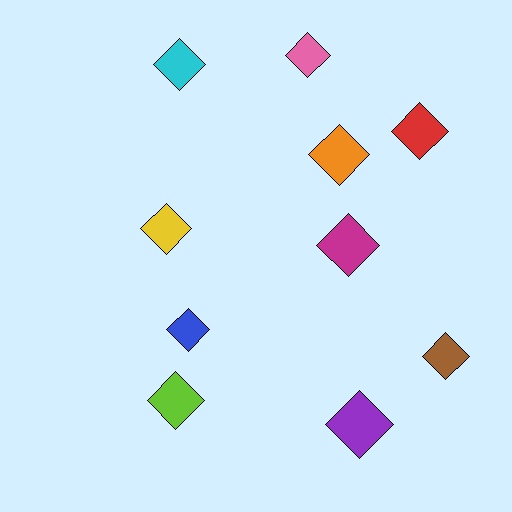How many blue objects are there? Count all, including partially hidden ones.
There is 1 blue object.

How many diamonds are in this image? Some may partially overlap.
There are 10 diamonds.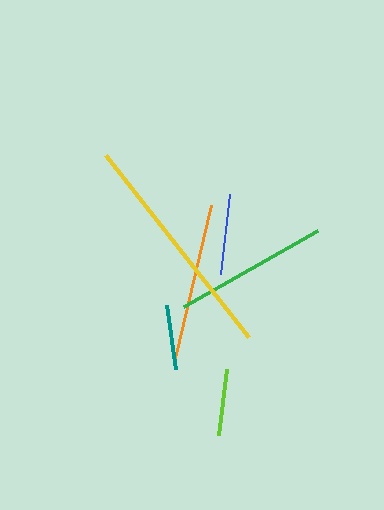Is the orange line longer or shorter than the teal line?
The orange line is longer than the teal line.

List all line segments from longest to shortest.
From longest to shortest: yellow, orange, green, blue, lime, teal.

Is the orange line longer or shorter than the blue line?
The orange line is longer than the blue line.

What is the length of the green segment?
The green segment is approximately 154 pixels long.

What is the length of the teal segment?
The teal segment is approximately 65 pixels long.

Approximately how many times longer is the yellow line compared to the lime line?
The yellow line is approximately 3.5 times the length of the lime line.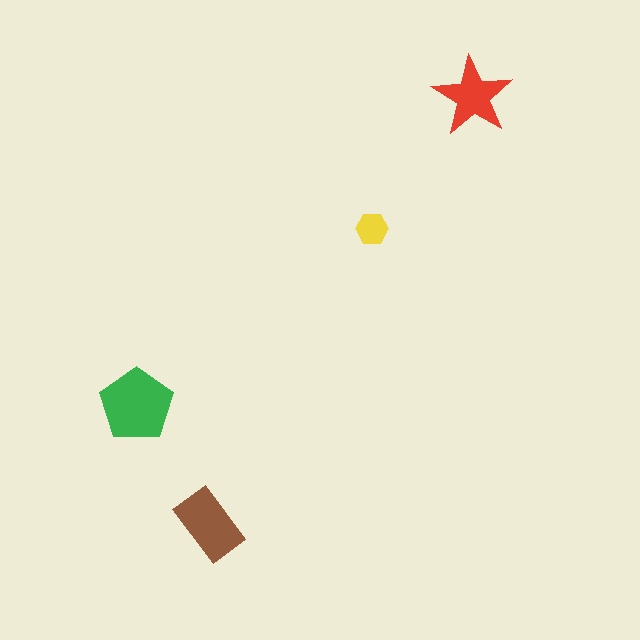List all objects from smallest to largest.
The yellow hexagon, the red star, the brown rectangle, the green pentagon.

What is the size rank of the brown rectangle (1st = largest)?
2nd.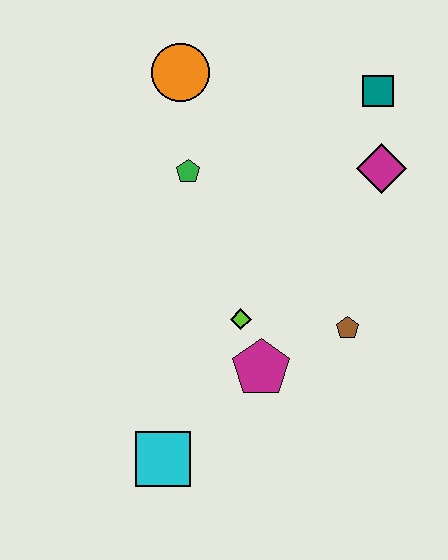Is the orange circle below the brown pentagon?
No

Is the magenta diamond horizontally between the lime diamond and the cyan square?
No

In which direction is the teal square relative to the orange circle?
The teal square is to the right of the orange circle.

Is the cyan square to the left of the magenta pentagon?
Yes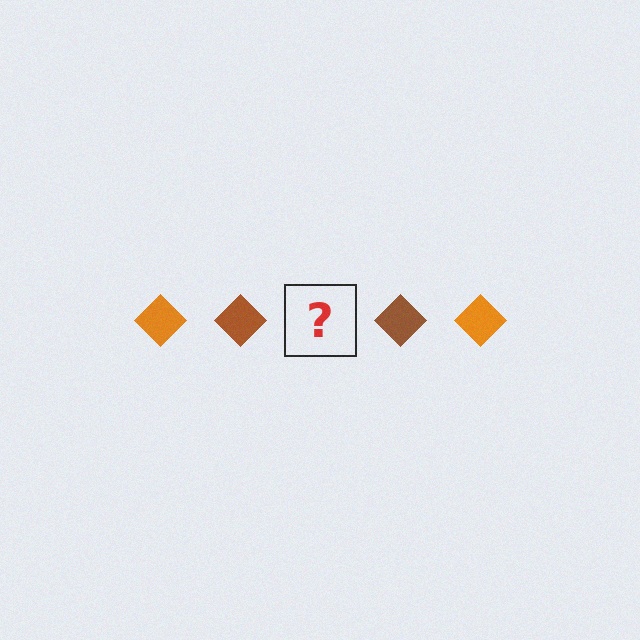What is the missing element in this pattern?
The missing element is an orange diamond.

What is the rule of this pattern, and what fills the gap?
The rule is that the pattern cycles through orange, brown diamonds. The gap should be filled with an orange diamond.